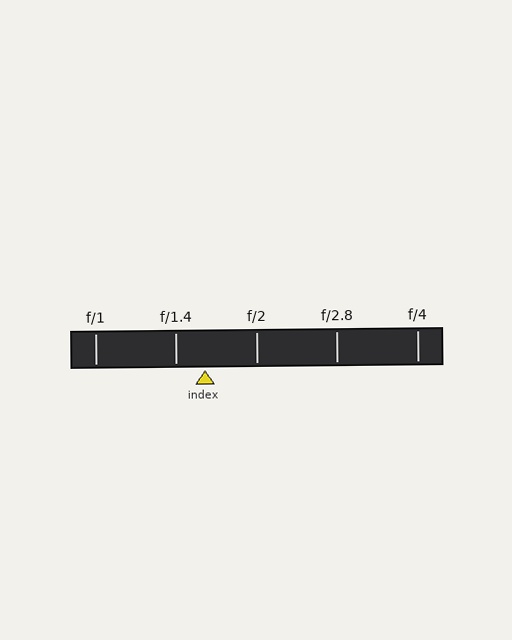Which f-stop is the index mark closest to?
The index mark is closest to f/1.4.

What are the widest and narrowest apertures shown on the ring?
The widest aperture shown is f/1 and the narrowest is f/4.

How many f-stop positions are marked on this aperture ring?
There are 5 f-stop positions marked.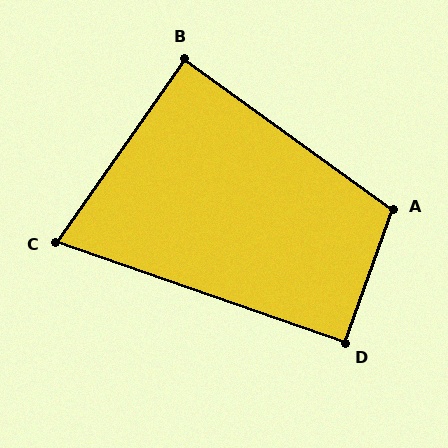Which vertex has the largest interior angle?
A, at approximately 106 degrees.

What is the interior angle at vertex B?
Approximately 89 degrees (approximately right).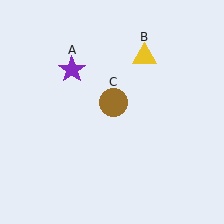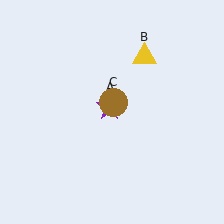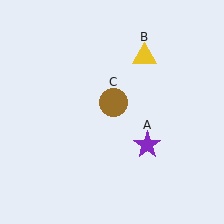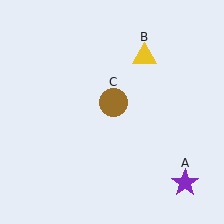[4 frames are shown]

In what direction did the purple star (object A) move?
The purple star (object A) moved down and to the right.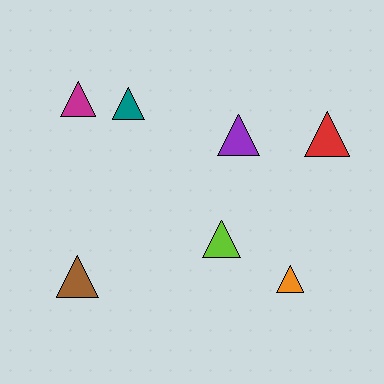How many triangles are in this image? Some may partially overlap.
There are 7 triangles.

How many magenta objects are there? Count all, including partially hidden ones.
There is 1 magenta object.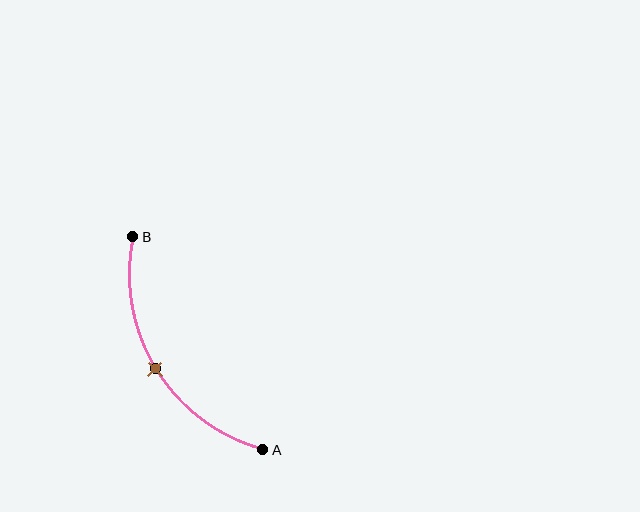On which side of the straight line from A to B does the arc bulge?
The arc bulges to the left of the straight line connecting A and B.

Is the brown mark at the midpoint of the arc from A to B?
Yes. The brown mark lies on the arc at equal arc-length from both A and B — it is the arc midpoint.